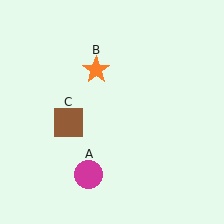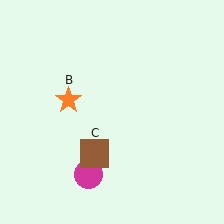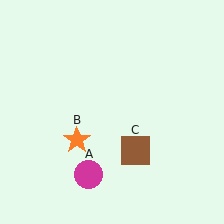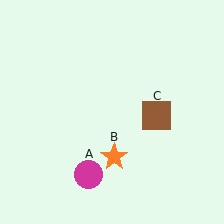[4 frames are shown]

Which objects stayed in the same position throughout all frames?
Magenta circle (object A) remained stationary.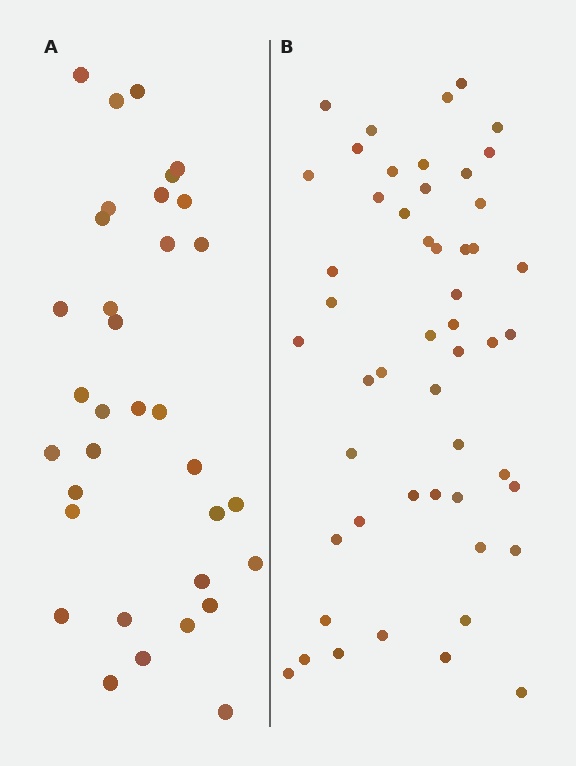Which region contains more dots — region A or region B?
Region B (the right region) has more dots.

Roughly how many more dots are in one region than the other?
Region B has approximately 15 more dots than region A.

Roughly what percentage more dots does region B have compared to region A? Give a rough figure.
About 50% more.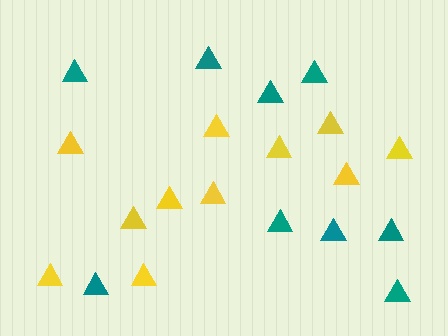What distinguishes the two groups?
There are 2 groups: one group of yellow triangles (11) and one group of teal triangles (9).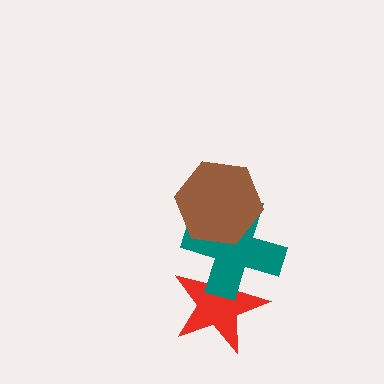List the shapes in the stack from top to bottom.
From top to bottom: the brown hexagon, the teal cross, the red star.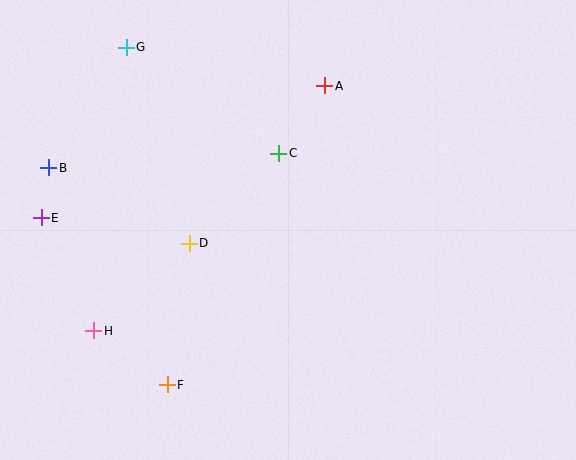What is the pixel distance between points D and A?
The distance between D and A is 208 pixels.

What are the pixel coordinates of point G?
Point G is at (126, 47).